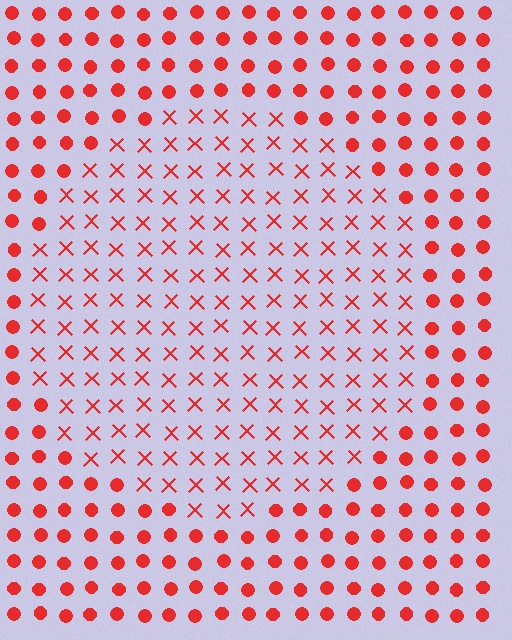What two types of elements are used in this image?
The image uses X marks inside the circle region and circles outside it.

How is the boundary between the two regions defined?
The boundary is defined by a change in element shape: X marks inside vs. circles outside. All elements share the same color and spacing.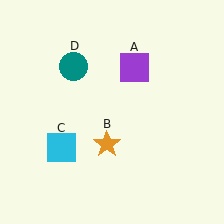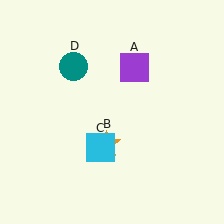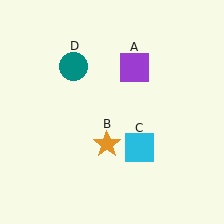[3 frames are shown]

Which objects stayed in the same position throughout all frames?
Purple square (object A) and orange star (object B) and teal circle (object D) remained stationary.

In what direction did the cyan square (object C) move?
The cyan square (object C) moved right.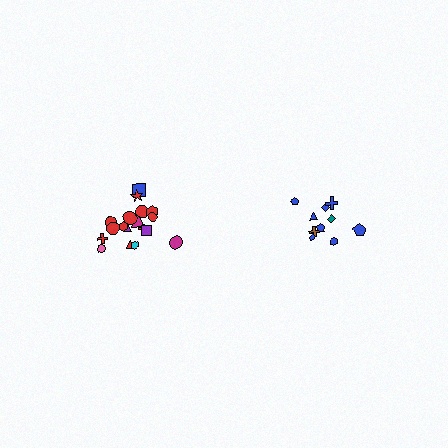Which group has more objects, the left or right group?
The left group.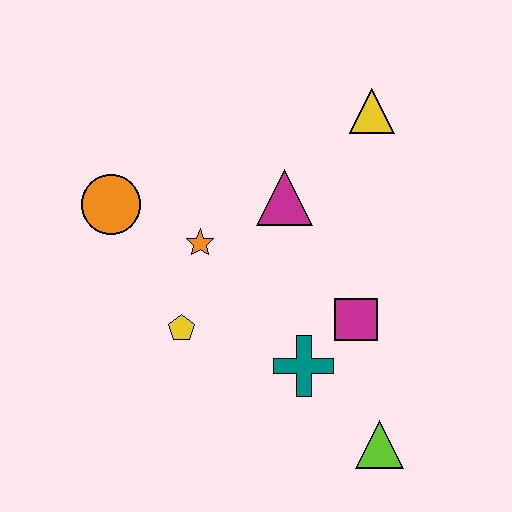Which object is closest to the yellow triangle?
The magenta triangle is closest to the yellow triangle.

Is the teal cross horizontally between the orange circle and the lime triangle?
Yes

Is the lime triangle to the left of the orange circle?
No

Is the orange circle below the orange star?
No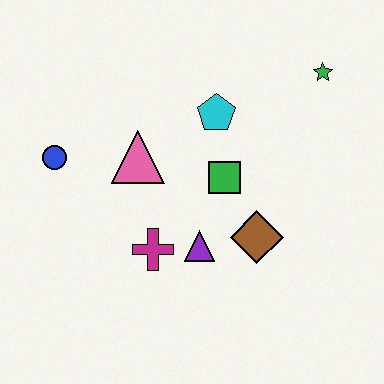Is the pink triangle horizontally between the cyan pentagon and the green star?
No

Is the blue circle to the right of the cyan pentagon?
No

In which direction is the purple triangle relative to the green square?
The purple triangle is below the green square.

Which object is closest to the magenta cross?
The purple triangle is closest to the magenta cross.